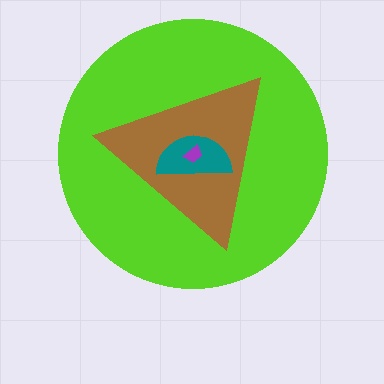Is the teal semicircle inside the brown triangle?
Yes.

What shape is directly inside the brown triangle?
The teal semicircle.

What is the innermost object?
The purple trapezoid.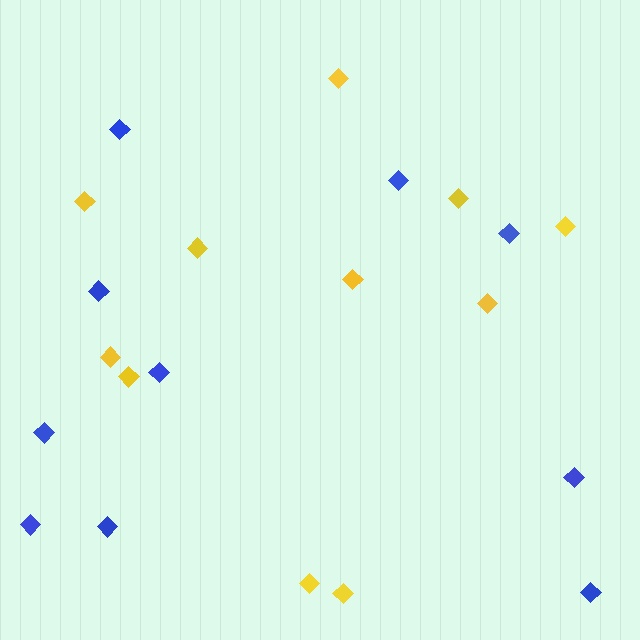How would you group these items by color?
There are 2 groups: one group of yellow diamonds (11) and one group of blue diamonds (10).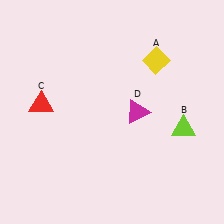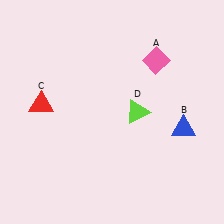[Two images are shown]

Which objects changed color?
A changed from yellow to pink. B changed from lime to blue. D changed from magenta to lime.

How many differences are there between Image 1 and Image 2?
There are 3 differences between the two images.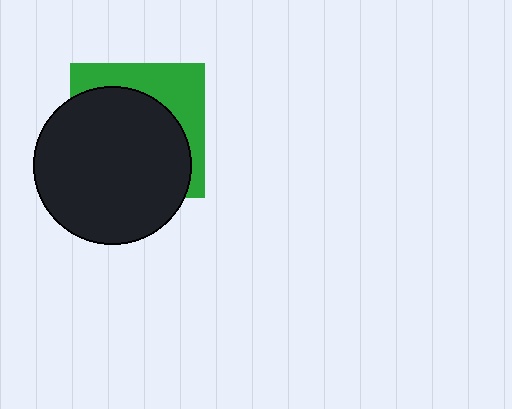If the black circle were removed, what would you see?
You would see the complete green square.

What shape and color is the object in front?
The object in front is a black circle.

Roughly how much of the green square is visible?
A small part of it is visible (roughly 34%).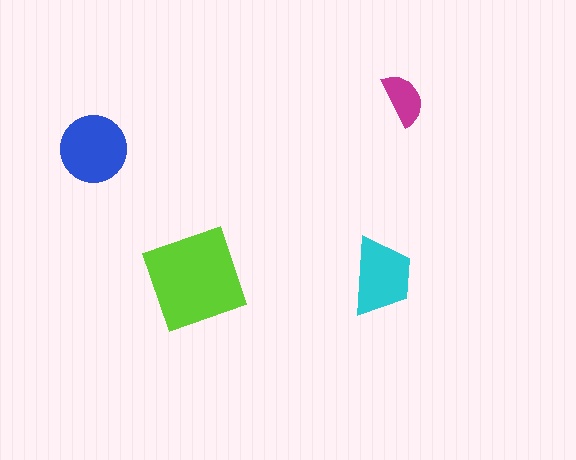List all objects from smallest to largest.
The magenta semicircle, the cyan trapezoid, the blue circle, the lime diamond.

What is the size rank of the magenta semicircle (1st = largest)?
4th.